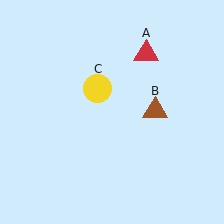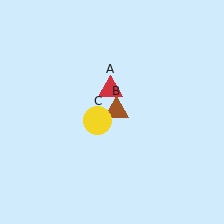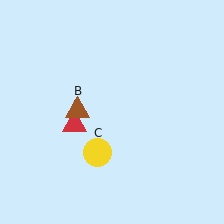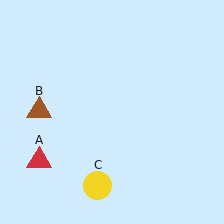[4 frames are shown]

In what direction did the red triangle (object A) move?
The red triangle (object A) moved down and to the left.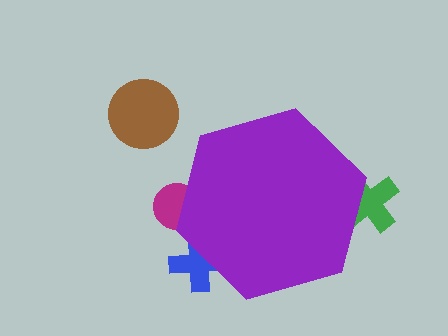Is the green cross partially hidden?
Yes, the green cross is partially hidden behind the purple hexagon.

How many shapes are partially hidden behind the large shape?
3 shapes are partially hidden.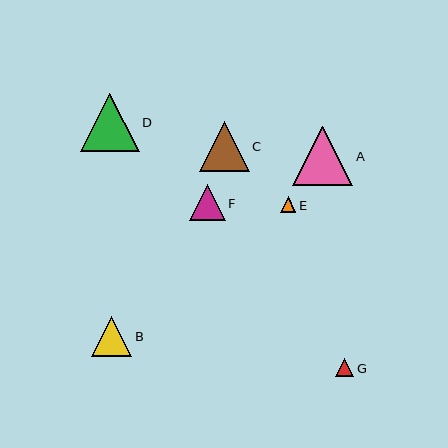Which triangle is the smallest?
Triangle E is the smallest with a size of approximately 15 pixels.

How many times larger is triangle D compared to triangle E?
Triangle D is approximately 3.9 times the size of triangle E.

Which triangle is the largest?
Triangle A is the largest with a size of approximately 60 pixels.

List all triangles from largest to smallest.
From largest to smallest: A, D, C, B, F, G, E.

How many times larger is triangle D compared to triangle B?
Triangle D is approximately 1.5 times the size of triangle B.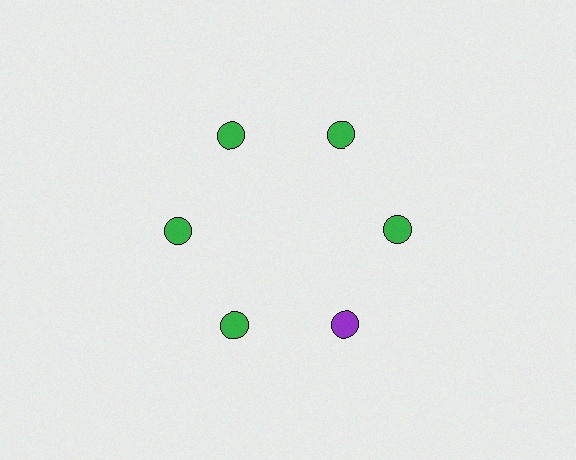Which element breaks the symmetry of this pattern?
The purple circle at roughly the 5 o'clock position breaks the symmetry. All other shapes are green circles.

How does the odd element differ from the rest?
It has a different color: purple instead of green.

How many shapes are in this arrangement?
There are 6 shapes arranged in a ring pattern.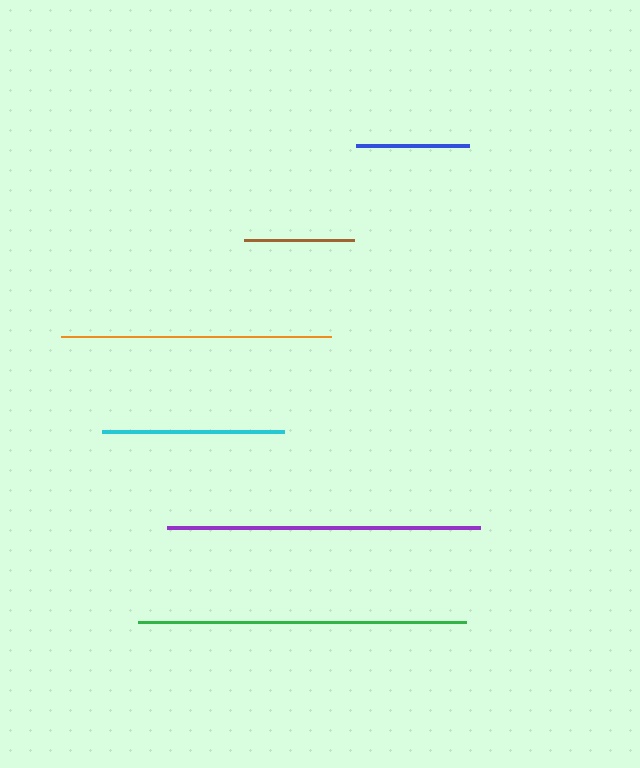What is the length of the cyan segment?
The cyan segment is approximately 183 pixels long.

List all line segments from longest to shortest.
From longest to shortest: green, purple, orange, cyan, blue, brown.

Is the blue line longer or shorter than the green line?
The green line is longer than the blue line.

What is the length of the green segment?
The green segment is approximately 328 pixels long.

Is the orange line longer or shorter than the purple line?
The purple line is longer than the orange line.